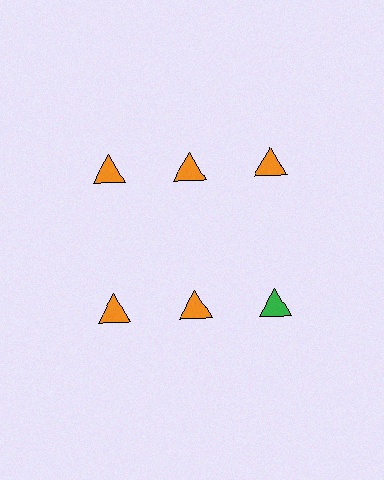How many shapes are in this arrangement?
There are 6 shapes arranged in a grid pattern.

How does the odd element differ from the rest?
It has a different color: green instead of orange.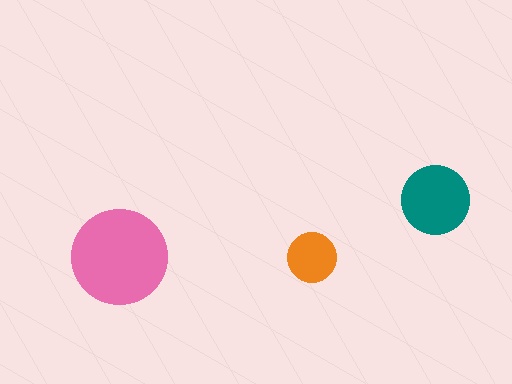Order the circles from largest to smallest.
the pink one, the teal one, the orange one.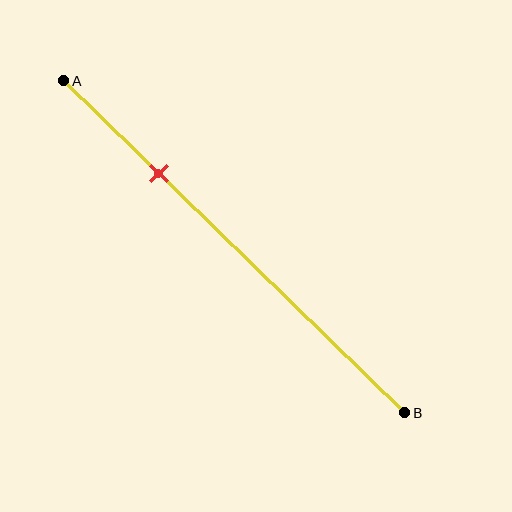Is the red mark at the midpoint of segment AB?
No, the mark is at about 30% from A, not at the 50% midpoint.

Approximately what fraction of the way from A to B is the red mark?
The red mark is approximately 30% of the way from A to B.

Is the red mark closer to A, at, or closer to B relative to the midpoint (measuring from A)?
The red mark is closer to point A than the midpoint of segment AB.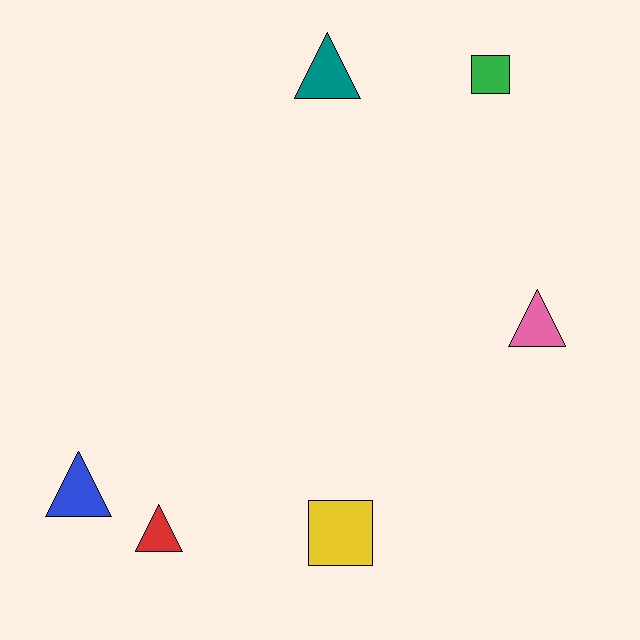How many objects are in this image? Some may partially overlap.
There are 6 objects.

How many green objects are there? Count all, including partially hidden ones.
There is 1 green object.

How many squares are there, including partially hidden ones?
There are 2 squares.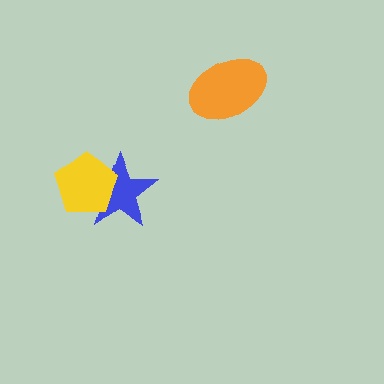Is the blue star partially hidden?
Yes, it is partially covered by another shape.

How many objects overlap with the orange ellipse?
0 objects overlap with the orange ellipse.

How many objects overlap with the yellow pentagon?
1 object overlaps with the yellow pentagon.